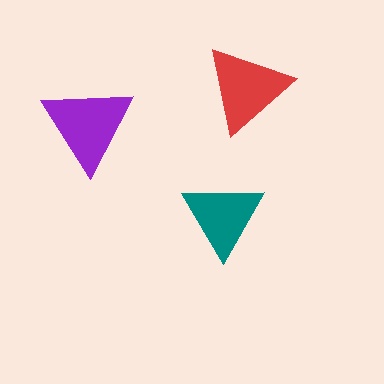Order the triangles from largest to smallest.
the purple one, the red one, the teal one.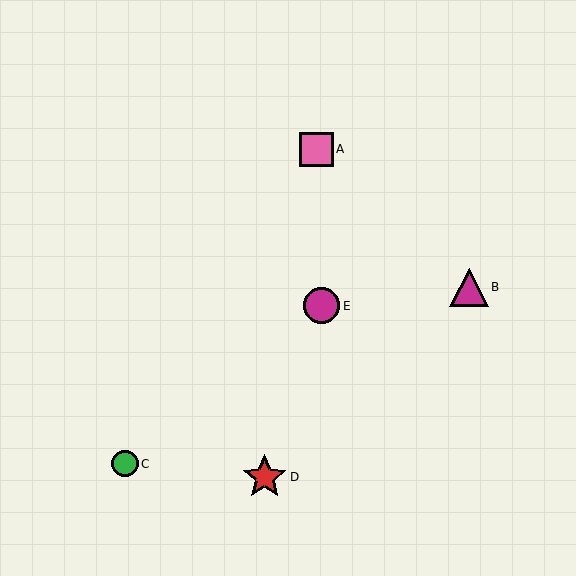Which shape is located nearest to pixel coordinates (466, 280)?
The magenta triangle (labeled B) at (469, 287) is nearest to that location.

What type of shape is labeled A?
Shape A is a pink square.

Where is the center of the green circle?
The center of the green circle is at (125, 464).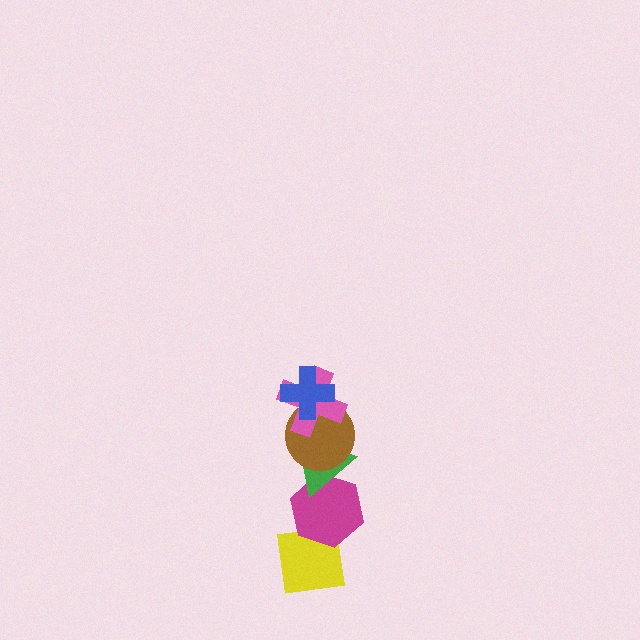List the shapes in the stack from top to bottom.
From top to bottom: the blue cross, the pink cross, the brown circle, the green triangle, the magenta hexagon, the yellow square.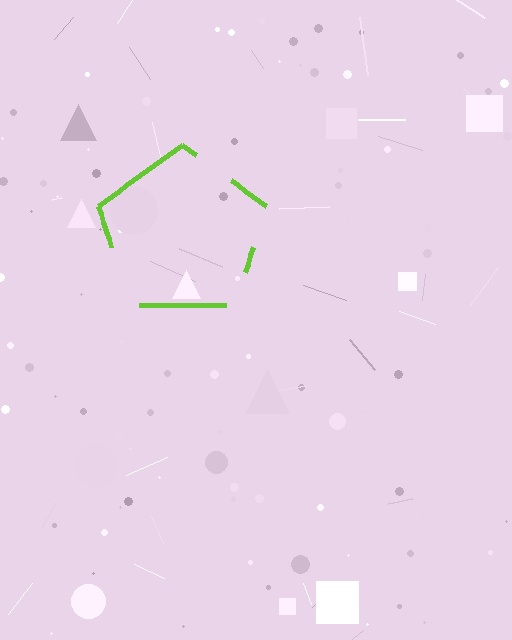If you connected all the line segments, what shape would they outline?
They would outline a pentagon.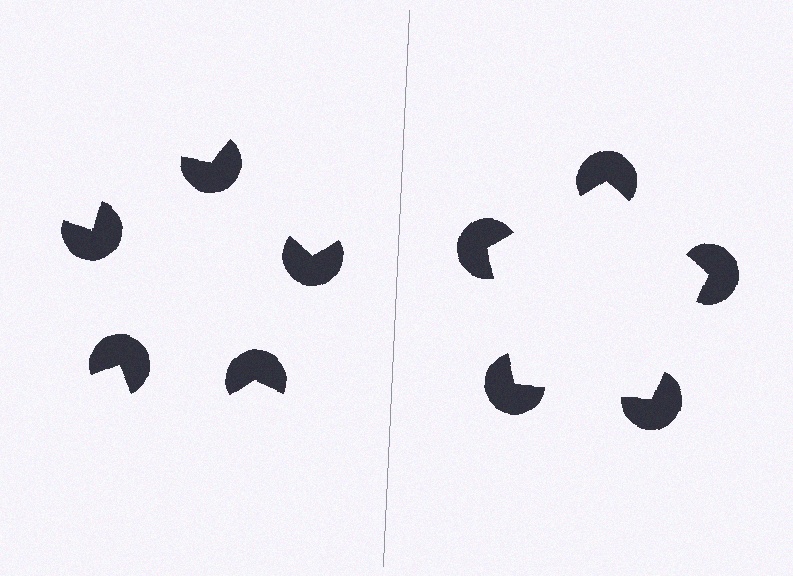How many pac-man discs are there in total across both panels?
10 — 5 on each side.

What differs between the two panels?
The pac-man discs are positioned identically on both sides; only the wedge orientations differ. On the right they align to a pentagon; on the left they are misaligned.